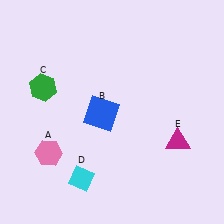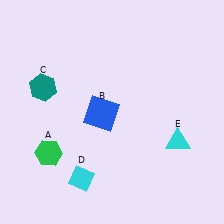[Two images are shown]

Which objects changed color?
A changed from pink to green. C changed from green to teal. E changed from magenta to cyan.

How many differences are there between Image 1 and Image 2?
There are 3 differences between the two images.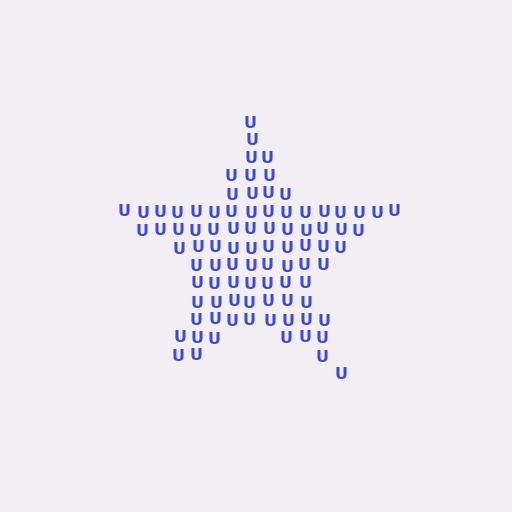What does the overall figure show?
The overall figure shows a star.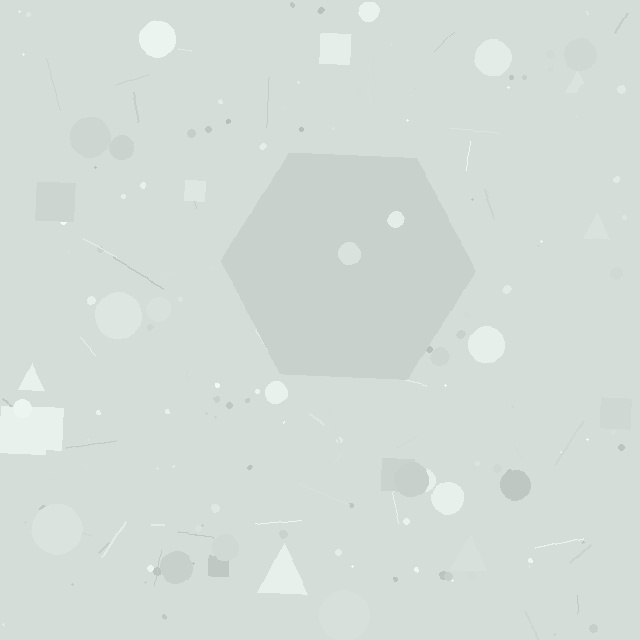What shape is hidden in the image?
A hexagon is hidden in the image.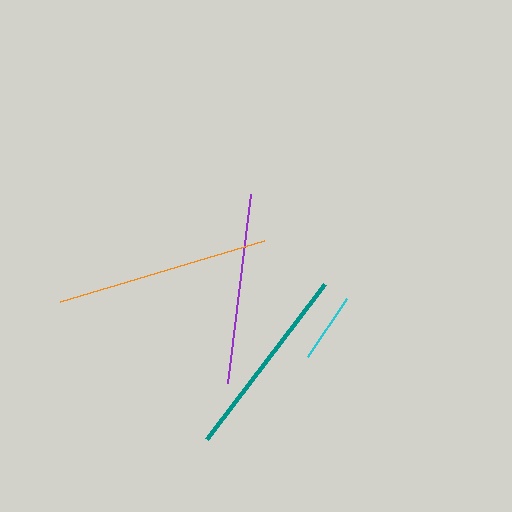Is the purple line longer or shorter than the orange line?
The orange line is longer than the purple line.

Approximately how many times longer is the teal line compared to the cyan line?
The teal line is approximately 2.8 times the length of the cyan line.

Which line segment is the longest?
The orange line is the longest at approximately 213 pixels.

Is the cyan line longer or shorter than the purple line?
The purple line is longer than the cyan line.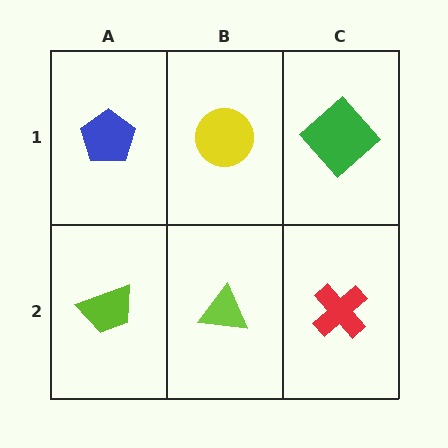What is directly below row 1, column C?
A red cross.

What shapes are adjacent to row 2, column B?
A yellow circle (row 1, column B), a lime trapezoid (row 2, column A), a red cross (row 2, column C).